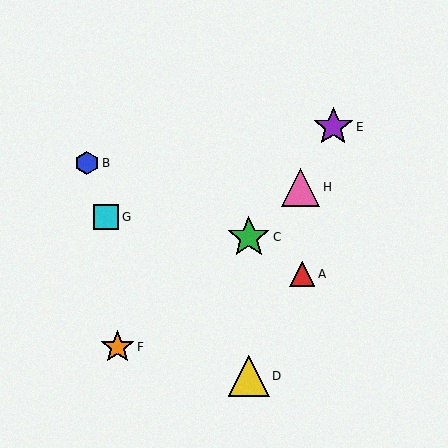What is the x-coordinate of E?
Object E is at x≈333.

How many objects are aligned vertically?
2 objects (C, D) are aligned vertically.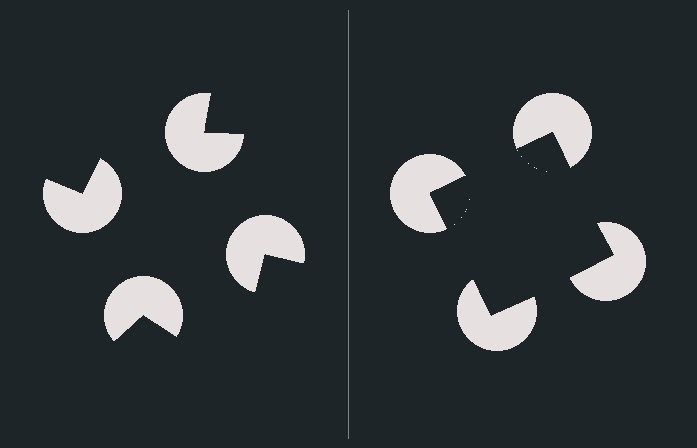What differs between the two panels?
The pac-man discs are positioned identically on both sides; only the wedge orientations differ. On the right they align to a square; on the left they are misaligned.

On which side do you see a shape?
An illusory square appears on the right side. On the left side the wedge cuts are rotated, so no coherent shape forms.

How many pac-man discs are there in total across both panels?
8 — 4 on each side.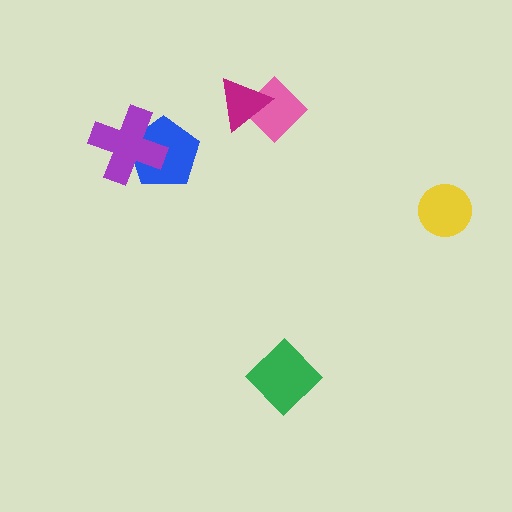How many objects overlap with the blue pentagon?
1 object overlaps with the blue pentagon.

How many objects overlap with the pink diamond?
1 object overlaps with the pink diamond.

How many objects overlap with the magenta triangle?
1 object overlaps with the magenta triangle.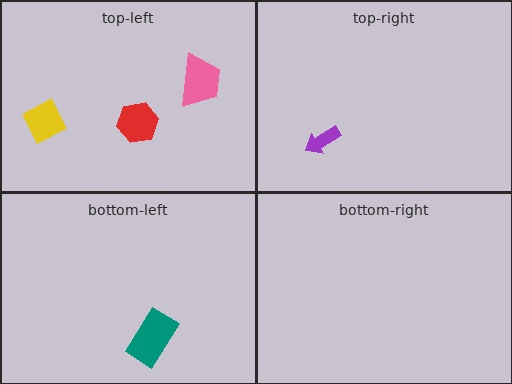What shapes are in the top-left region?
The pink trapezoid, the yellow diamond, the red hexagon.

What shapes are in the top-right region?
The purple arrow.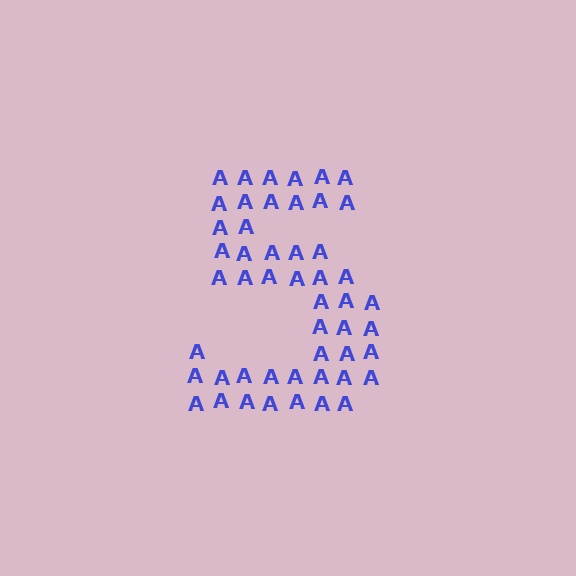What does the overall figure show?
The overall figure shows the digit 5.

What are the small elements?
The small elements are letter A's.